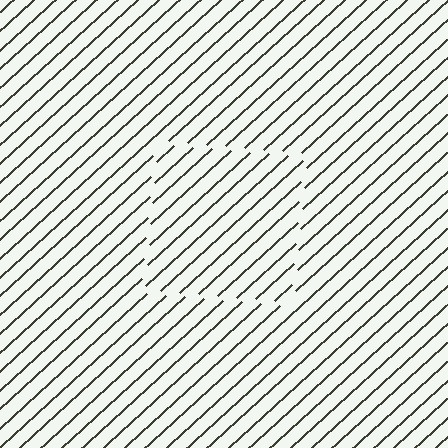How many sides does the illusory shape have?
4 sides — the line-ends trace a square.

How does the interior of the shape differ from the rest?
The interior of the shape contains the same grating, shifted by half a period — the contour is defined by the phase discontinuity where line-ends from the inner and outer gratings abut.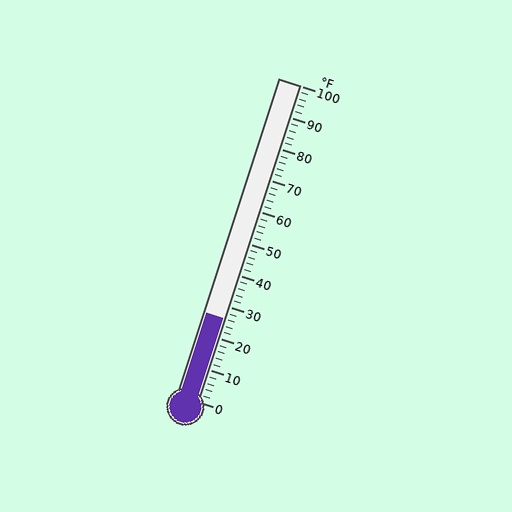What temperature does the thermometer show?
The thermometer shows approximately 26°F.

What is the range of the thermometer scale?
The thermometer scale ranges from 0°F to 100°F.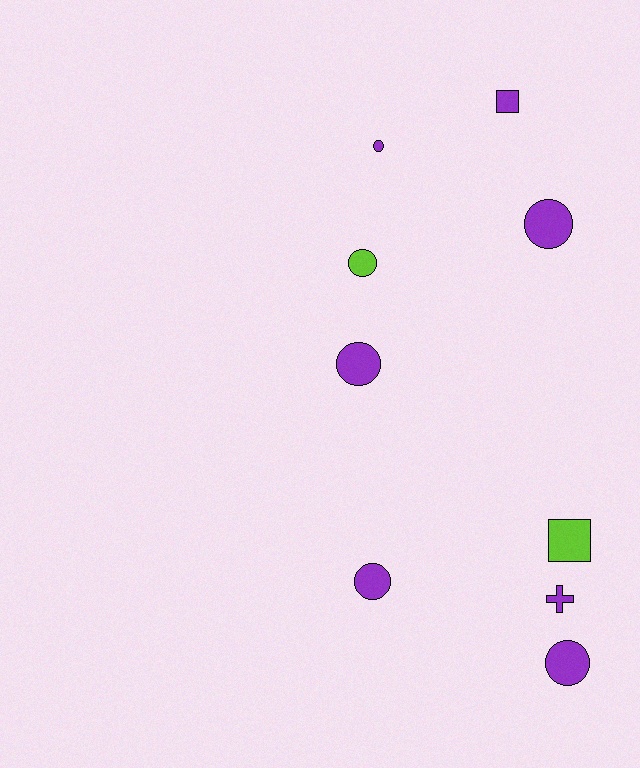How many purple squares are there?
There is 1 purple square.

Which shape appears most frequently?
Circle, with 6 objects.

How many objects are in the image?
There are 9 objects.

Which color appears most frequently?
Purple, with 7 objects.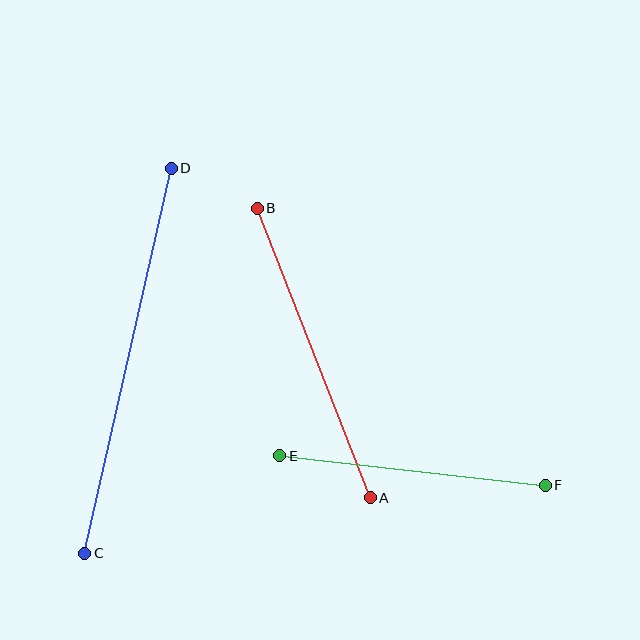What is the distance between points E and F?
The distance is approximately 267 pixels.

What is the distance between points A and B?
The distance is approximately 310 pixels.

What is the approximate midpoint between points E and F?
The midpoint is at approximately (412, 470) pixels.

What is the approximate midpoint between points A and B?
The midpoint is at approximately (314, 353) pixels.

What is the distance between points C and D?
The distance is approximately 395 pixels.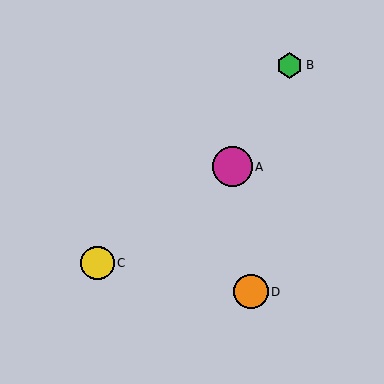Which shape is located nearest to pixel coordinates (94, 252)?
The yellow circle (labeled C) at (97, 263) is nearest to that location.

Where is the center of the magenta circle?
The center of the magenta circle is at (232, 167).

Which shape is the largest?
The magenta circle (labeled A) is the largest.